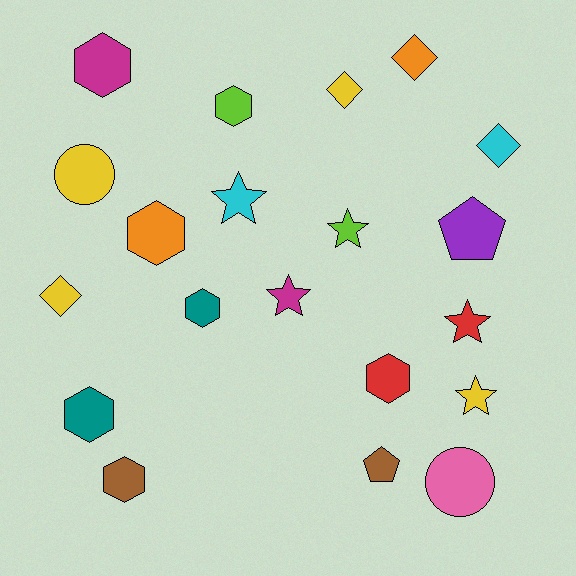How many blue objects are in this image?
There are no blue objects.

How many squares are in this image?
There are no squares.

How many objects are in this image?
There are 20 objects.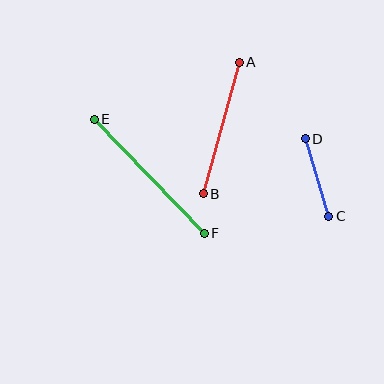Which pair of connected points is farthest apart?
Points E and F are farthest apart.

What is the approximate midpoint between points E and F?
The midpoint is at approximately (149, 176) pixels.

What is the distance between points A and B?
The distance is approximately 136 pixels.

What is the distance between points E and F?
The distance is approximately 158 pixels.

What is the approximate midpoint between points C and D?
The midpoint is at approximately (317, 177) pixels.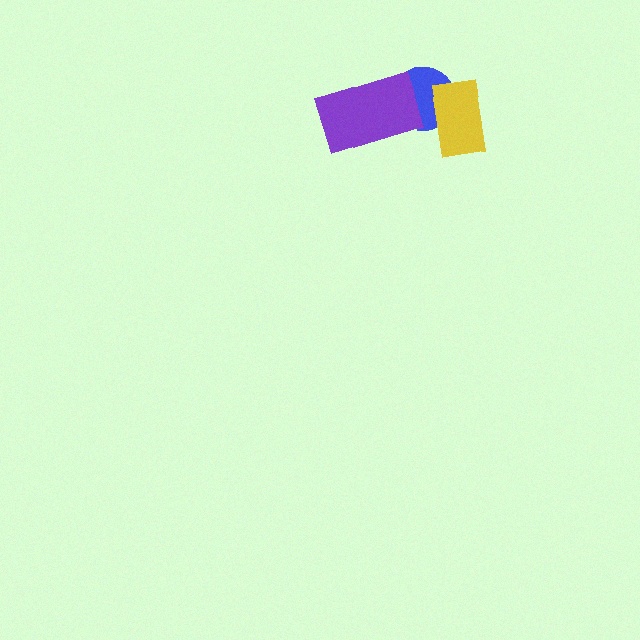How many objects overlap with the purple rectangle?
1 object overlaps with the purple rectangle.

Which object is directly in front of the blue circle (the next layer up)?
The purple rectangle is directly in front of the blue circle.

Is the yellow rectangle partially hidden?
No, no other shape covers it.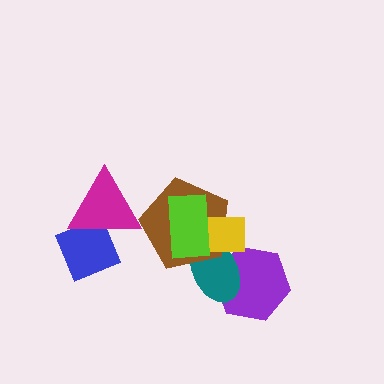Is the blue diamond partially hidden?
Yes, it is partially covered by another shape.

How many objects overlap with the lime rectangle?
3 objects overlap with the lime rectangle.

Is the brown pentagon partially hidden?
Yes, it is partially covered by another shape.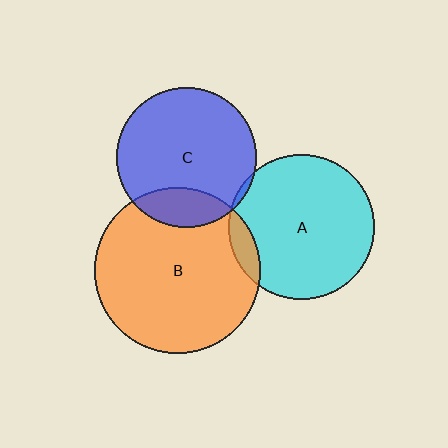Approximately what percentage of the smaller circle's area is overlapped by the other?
Approximately 10%.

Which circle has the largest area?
Circle B (orange).